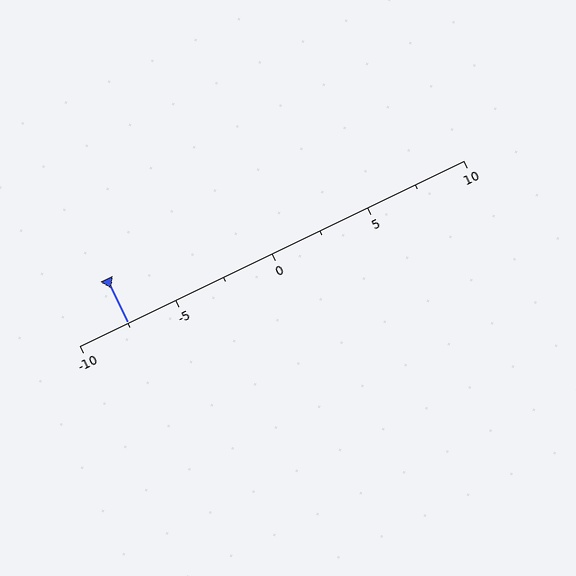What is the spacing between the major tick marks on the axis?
The major ticks are spaced 5 apart.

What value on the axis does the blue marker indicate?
The marker indicates approximately -7.5.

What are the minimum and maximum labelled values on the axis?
The axis runs from -10 to 10.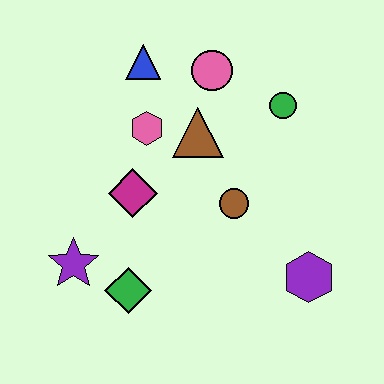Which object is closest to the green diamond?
The purple star is closest to the green diamond.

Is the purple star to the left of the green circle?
Yes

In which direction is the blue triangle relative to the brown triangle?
The blue triangle is above the brown triangle.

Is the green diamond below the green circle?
Yes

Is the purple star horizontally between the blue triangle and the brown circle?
No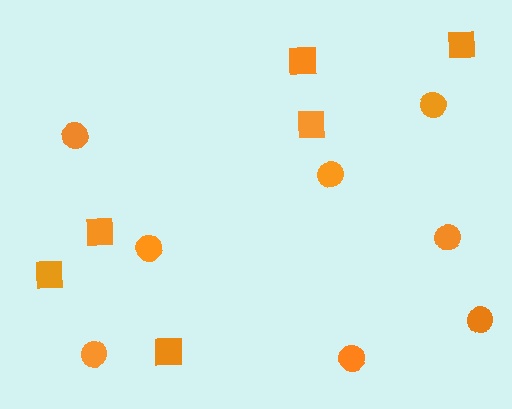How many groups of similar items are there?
There are 2 groups: one group of squares (6) and one group of circles (8).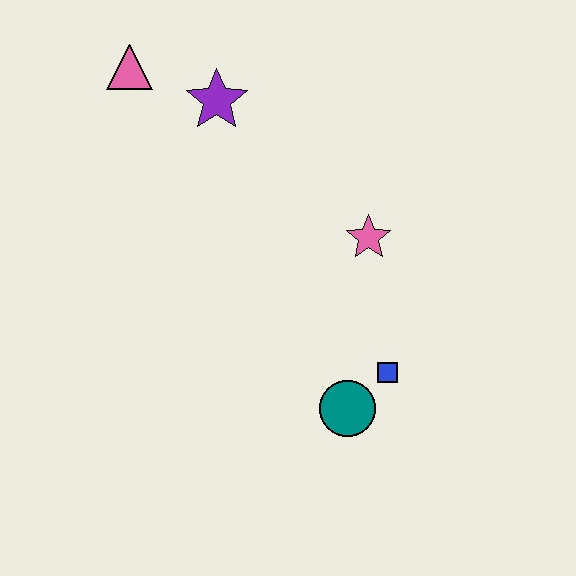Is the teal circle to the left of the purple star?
No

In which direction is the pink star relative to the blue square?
The pink star is above the blue square.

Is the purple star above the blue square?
Yes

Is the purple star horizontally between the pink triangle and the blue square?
Yes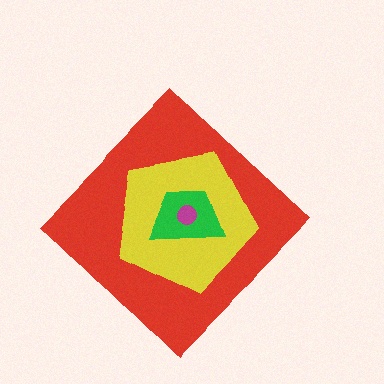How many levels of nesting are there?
4.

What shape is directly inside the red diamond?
The yellow pentagon.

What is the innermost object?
The magenta circle.